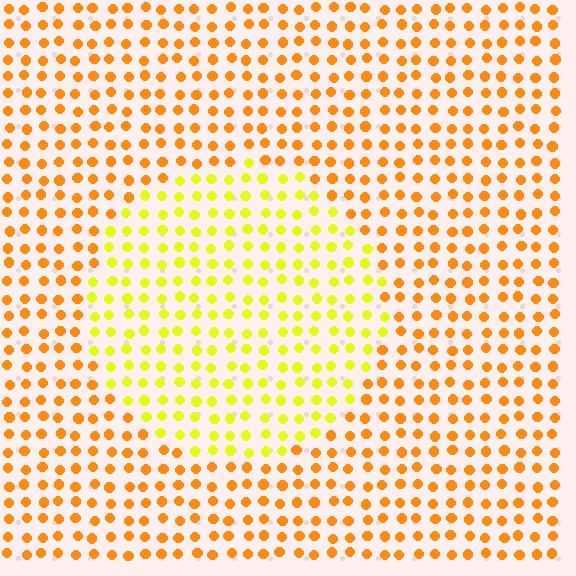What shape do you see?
I see a circle.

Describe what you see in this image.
The image is filled with small orange elements in a uniform arrangement. A circle-shaped region is visible where the elements are tinted to a slightly different hue, forming a subtle color boundary.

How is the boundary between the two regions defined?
The boundary is defined purely by a slight shift in hue (about 37 degrees). Spacing, size, and orientation are identical on both sides.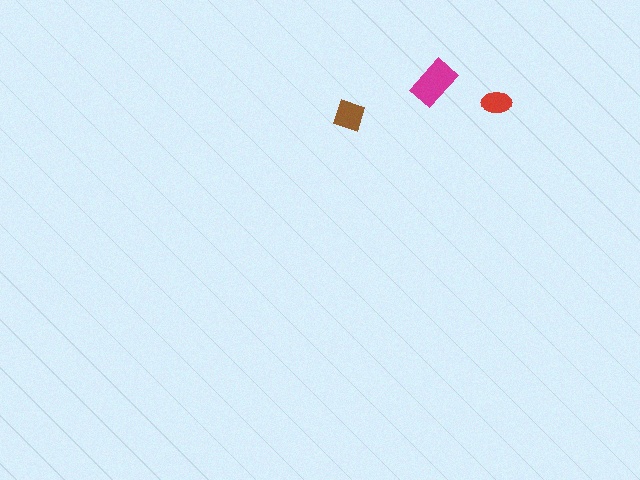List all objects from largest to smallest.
The magenta rectangle, the brown diamond, the red ellipse.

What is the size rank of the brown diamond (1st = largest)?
2nd.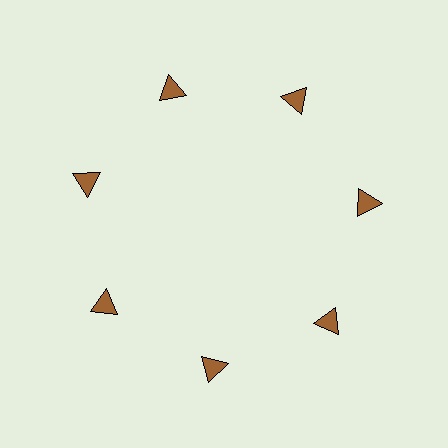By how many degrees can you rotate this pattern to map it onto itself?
The pattern maps onto itself every 51 degrees of rotation.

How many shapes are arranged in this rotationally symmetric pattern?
There are 7 shapes, arranged in 7 groups of 1.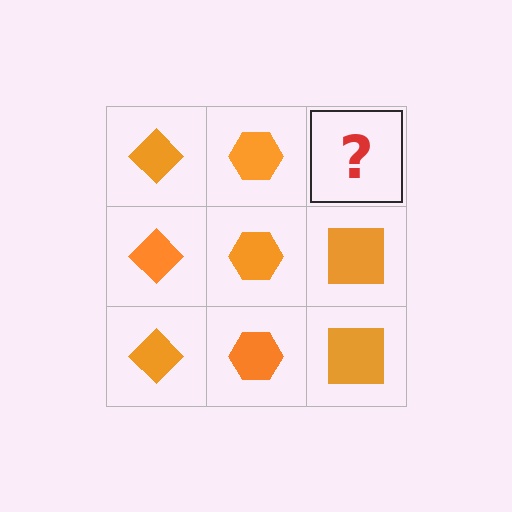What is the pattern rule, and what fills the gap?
The rule is that each column has a consistent shape. The gap should be filled with an orange square.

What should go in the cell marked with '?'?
The missing cell should contain an orange square.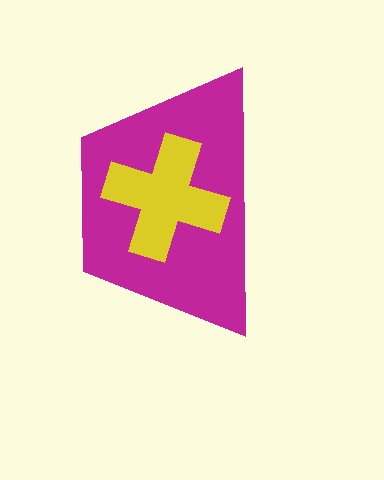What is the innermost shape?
The yellow cross.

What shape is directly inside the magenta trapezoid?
The yellow cross.